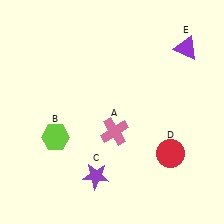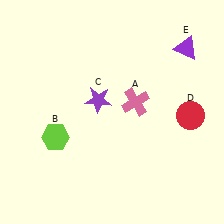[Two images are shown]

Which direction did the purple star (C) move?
The purple star (C) moved up.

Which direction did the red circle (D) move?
The red circle (D) moved up.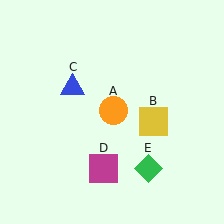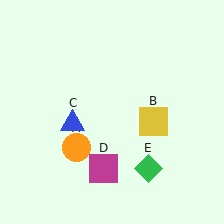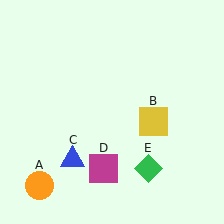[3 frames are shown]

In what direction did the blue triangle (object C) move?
The blue triangle (object C) moved down.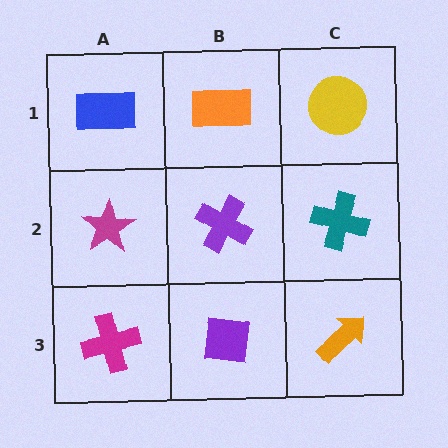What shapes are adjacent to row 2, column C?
A yellow circle (row 1, column C), an orange arrow (row 3, column C), a purple cross (row 2, column B).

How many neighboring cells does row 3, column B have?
3.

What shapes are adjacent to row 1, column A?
A magenta star (row 2, column A), an orange rectangle (row 1, column B).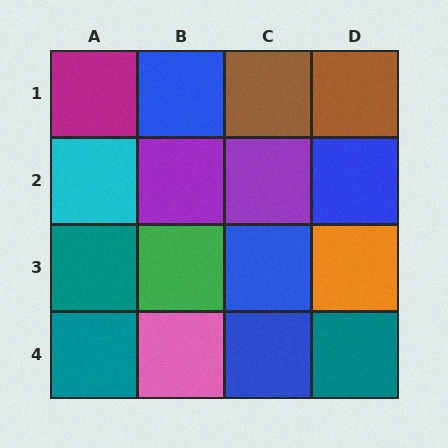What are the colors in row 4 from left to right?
Teal, pink, blue, teal.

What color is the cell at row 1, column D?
Brown.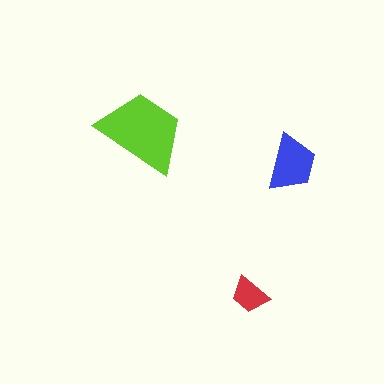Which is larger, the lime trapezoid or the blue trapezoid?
The lime one.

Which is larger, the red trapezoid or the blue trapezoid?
The blue one.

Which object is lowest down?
The red trapezoid is bottommost.